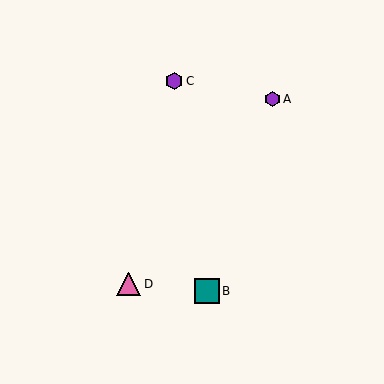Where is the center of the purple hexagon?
The center of the purple hexagon is at (174, 81).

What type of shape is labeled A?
Shape A is a purple hexagon.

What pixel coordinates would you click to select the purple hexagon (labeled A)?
Click at (272, 99) to select the purple hexagon A.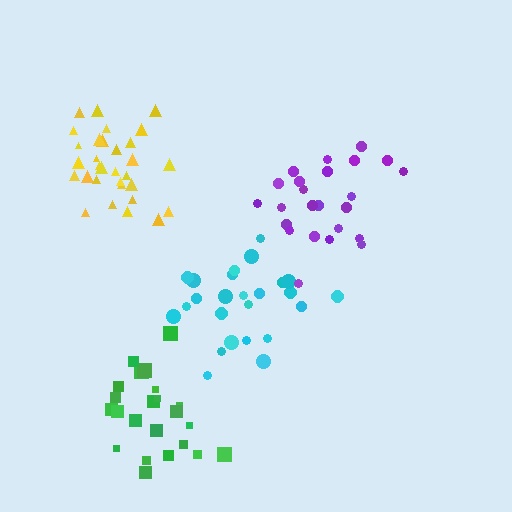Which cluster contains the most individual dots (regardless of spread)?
Yellow (32).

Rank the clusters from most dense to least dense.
yellow, purple, green, cyan.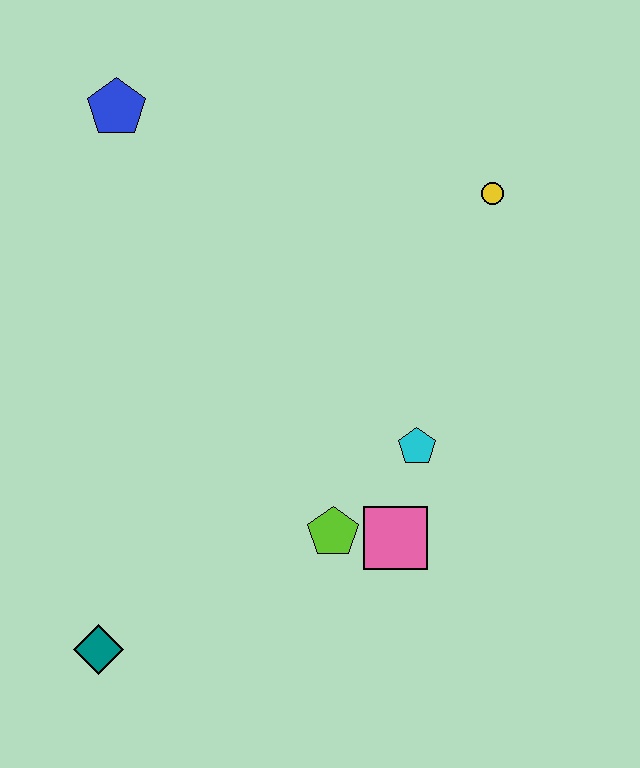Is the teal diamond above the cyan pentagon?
No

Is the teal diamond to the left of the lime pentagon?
Yes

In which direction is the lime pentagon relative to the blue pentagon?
The lime pentagon is below the blue pentagon.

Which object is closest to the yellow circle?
The cyan pentagon is closest to the yellow circle.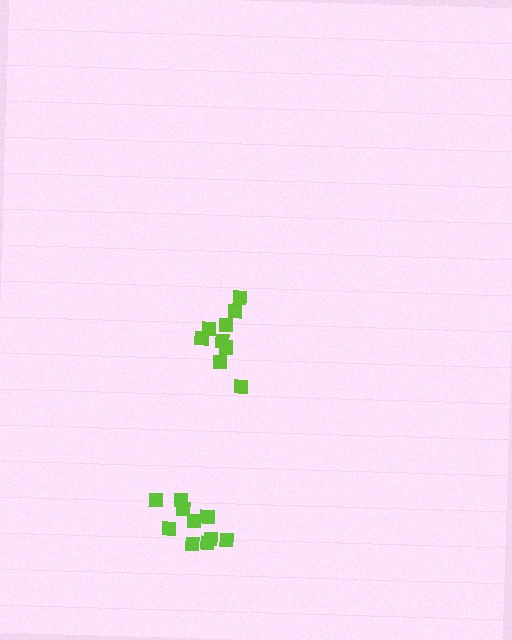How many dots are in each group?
Group 1: 10 dots, Group 2: 9 dots (19 total).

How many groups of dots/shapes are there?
There are 2 groups.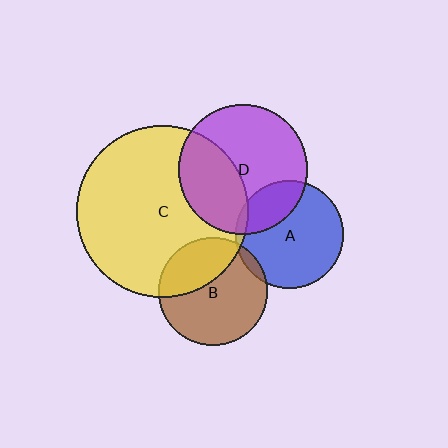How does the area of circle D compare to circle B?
Approximately 1.4 times.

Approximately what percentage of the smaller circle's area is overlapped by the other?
Approximately 35%.